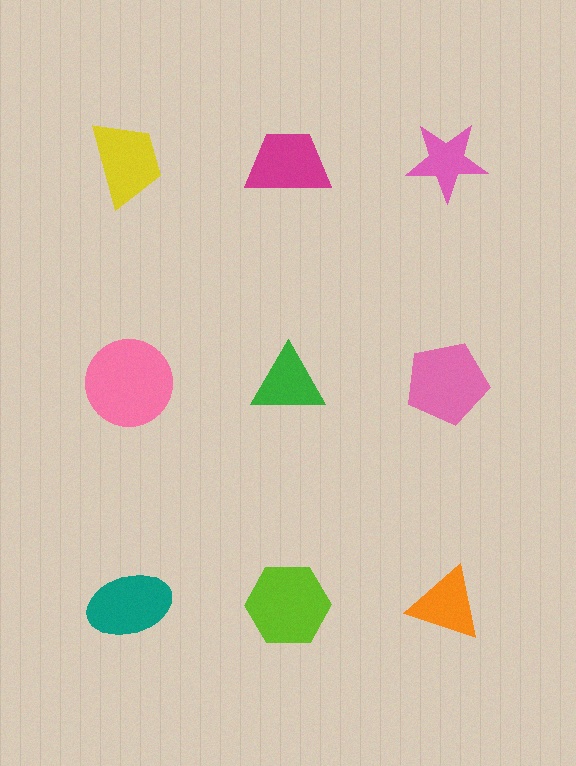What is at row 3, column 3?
An orange triangle.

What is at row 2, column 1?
A pink circle.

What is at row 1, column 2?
A magenta trapezoid.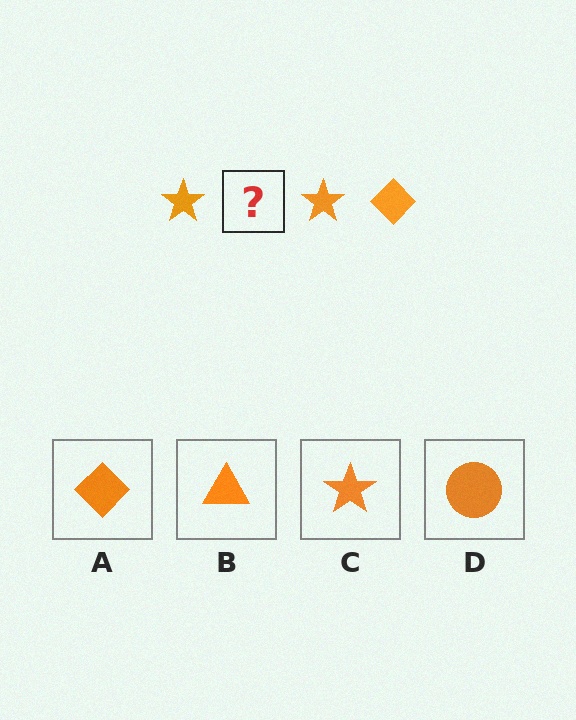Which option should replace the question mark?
Option A.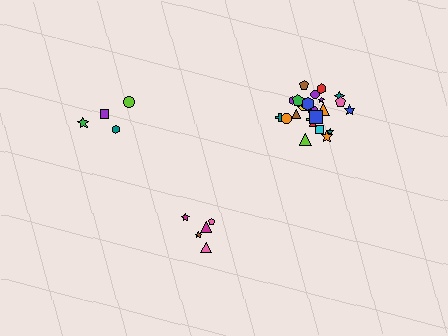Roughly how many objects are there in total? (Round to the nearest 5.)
Roughly 35 objects in total.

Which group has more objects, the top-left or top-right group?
The top-right group.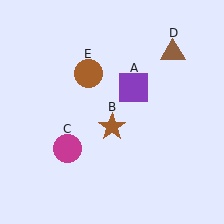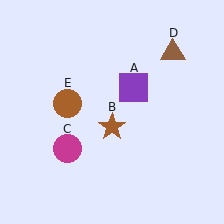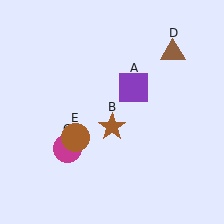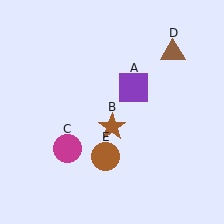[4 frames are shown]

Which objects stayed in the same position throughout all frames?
Purple square (object A) and brown star (object B) and magenta circle (object C) and brown triangle (object D) remained stationary.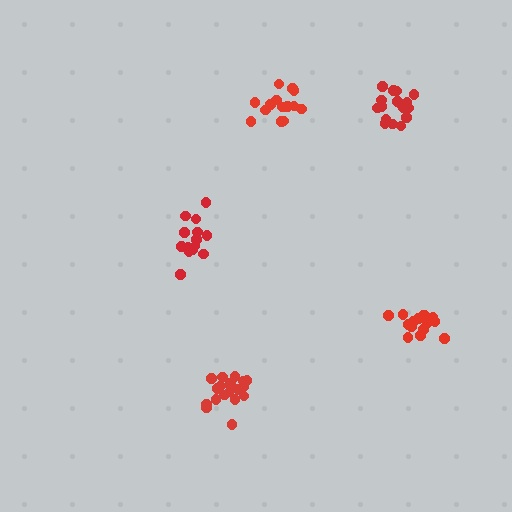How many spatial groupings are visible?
There are 5 spatial groupings.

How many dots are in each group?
Group 1: 19 dots, Group 2: 14 dots, Group 3: 14 dots, Group 4: 18 dots, Group 5: 17 dots (82 total).